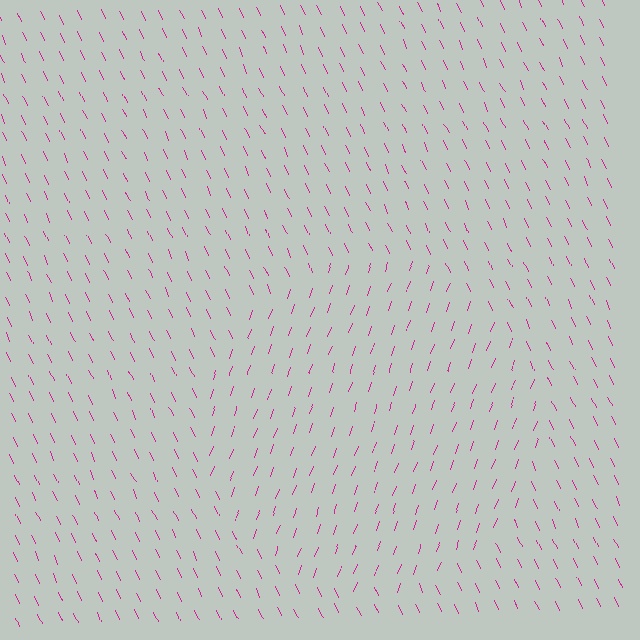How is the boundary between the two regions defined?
The boundary is defined purely by a change in line orientation (approximately 45 degrees difference). All lines are the same color and thickness.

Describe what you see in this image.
The image is filled with small magenta line segments. A circle region in the image has lines oriented differently from the surrounding lines, creating a visible texture boundary.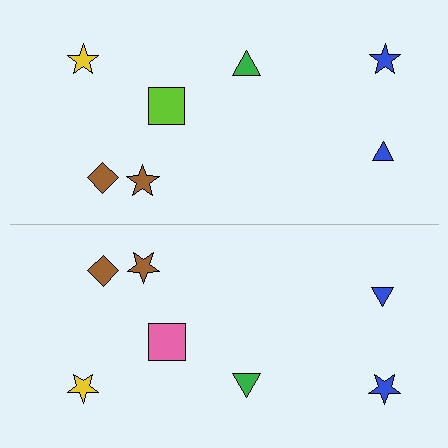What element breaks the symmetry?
The pink square on the bottom side breaks the symmetry — its mirror counterpart is lime.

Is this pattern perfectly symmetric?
No, the pattern is not perfectly symmetric. The pink square on the bottom side breaks the symmetry — its mirror counterpart is lime.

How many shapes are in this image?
There are 14 shapes in this image.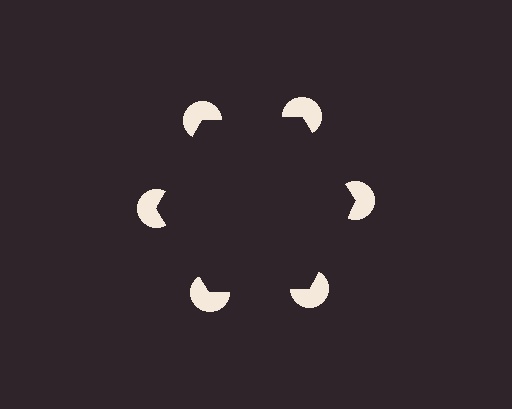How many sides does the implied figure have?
6 sides.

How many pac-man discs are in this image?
There are 6 — one at each vertex of the illusory hexagon.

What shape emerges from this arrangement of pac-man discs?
An illusory hexagon — its edges are inferred from the aligned wedge cuts in the pac-man discs, not physically drawn.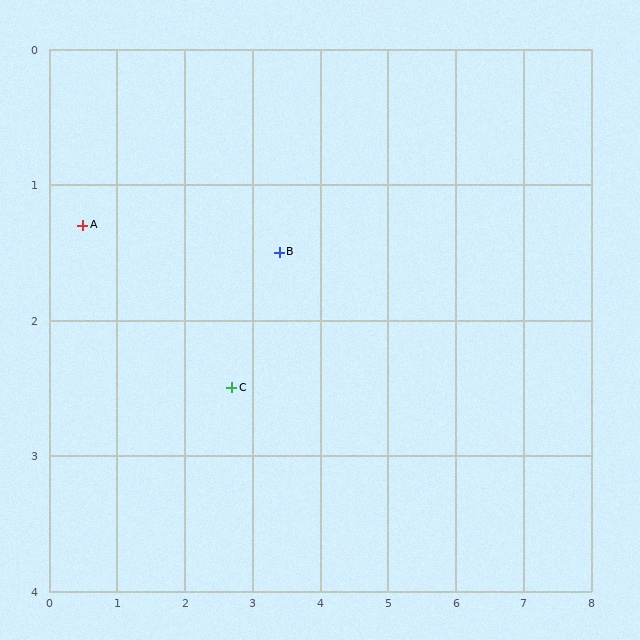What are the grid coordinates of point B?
Point B is at approximately (3.4, 1.5).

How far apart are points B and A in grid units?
Points B and A are about 2.9 grid units apart.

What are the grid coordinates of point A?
Point A is at approximately (0.5, 1.3).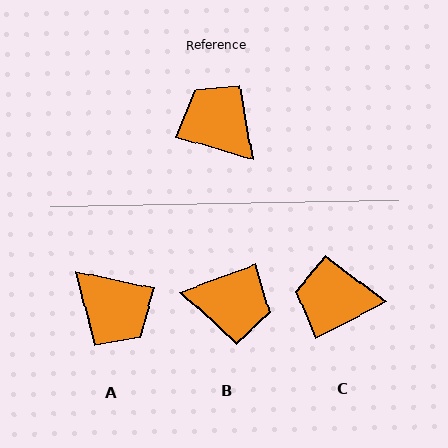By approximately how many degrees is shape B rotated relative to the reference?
Approximately 143 degrees clockwise.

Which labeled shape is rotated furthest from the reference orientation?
A, about 175 degrees away.